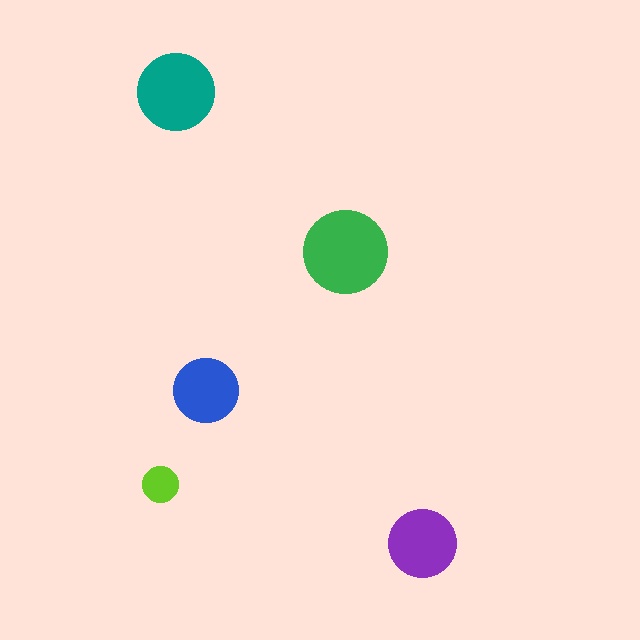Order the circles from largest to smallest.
the green one, the teal one, the purple one, the blue one, the lime one.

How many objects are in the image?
There are 5 objects in the image.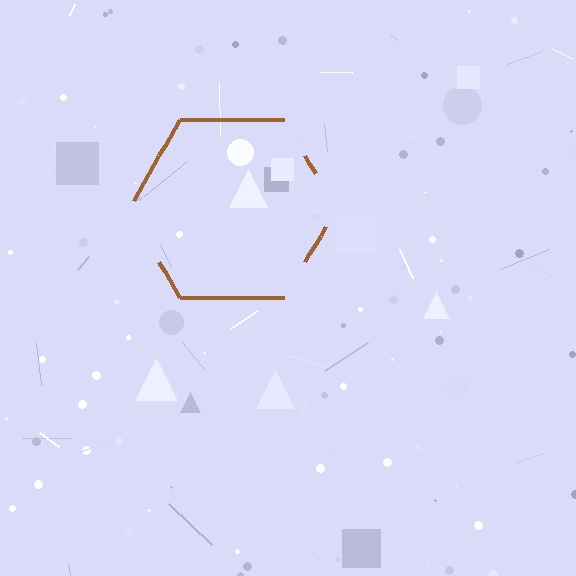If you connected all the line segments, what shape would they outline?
They would outline a hexagon.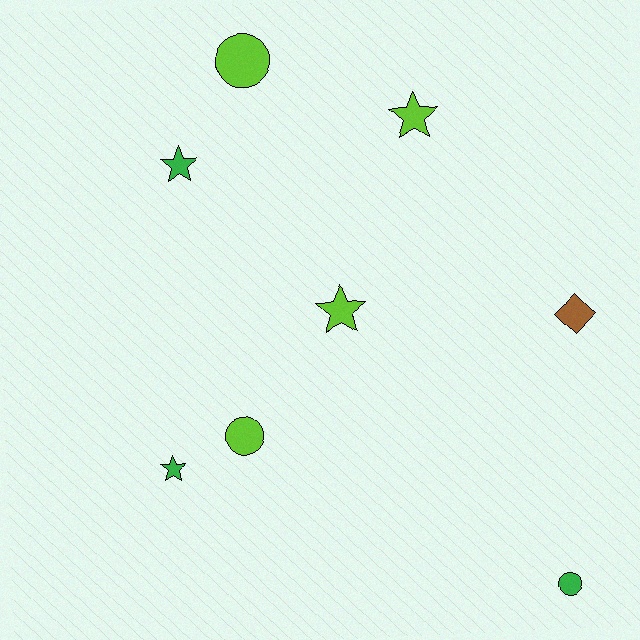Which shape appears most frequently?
Star, with 4 objects.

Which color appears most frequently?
Lime, with 4 objects.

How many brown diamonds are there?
There is 1 brown diamond.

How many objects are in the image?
There are 8 objects.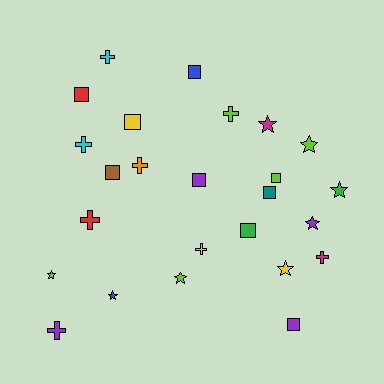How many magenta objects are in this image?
There are 2 magenta objects.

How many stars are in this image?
There are 8 stars.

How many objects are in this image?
There are 25 objects.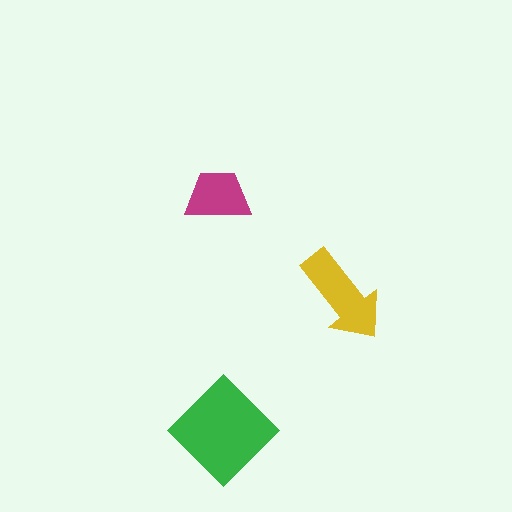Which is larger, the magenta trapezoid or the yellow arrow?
The yellow arrow.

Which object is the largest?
The green diamond.